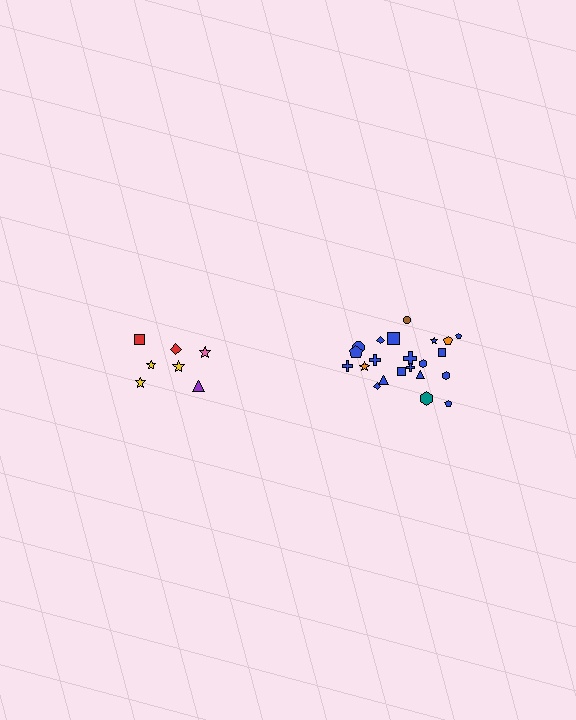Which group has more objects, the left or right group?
The right group.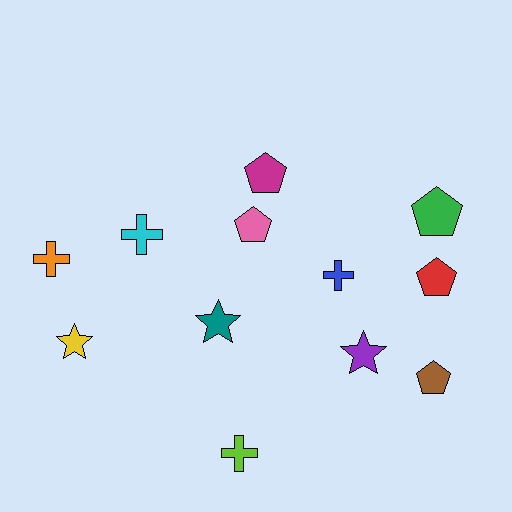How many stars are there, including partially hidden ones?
There are 3 stars.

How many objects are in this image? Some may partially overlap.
There are 12 objects.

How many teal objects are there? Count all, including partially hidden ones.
There is 1 teal object.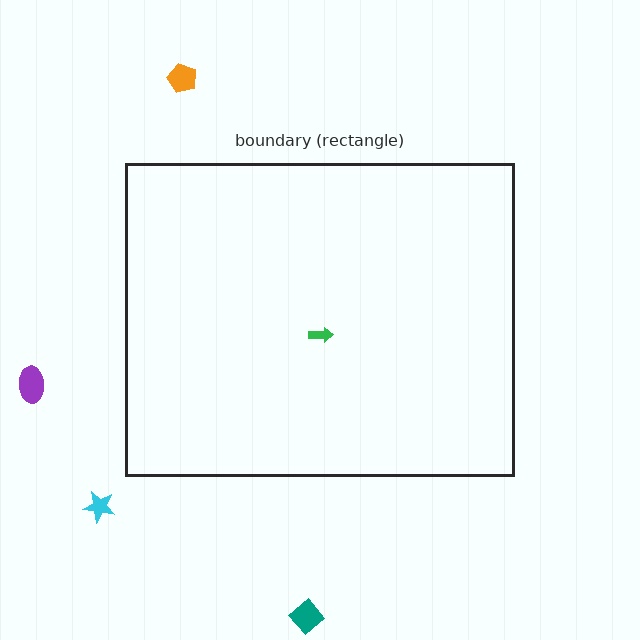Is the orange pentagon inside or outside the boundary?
Outside.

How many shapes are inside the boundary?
1 inside, 4 outside.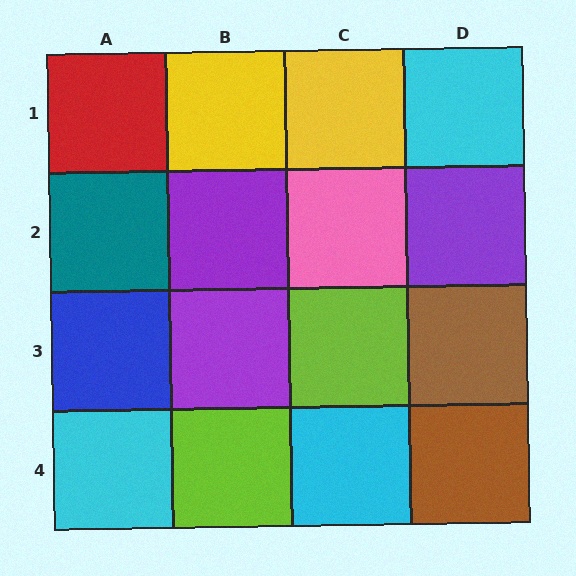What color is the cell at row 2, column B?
Purple.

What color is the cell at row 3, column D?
Brown.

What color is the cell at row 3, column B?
Purple.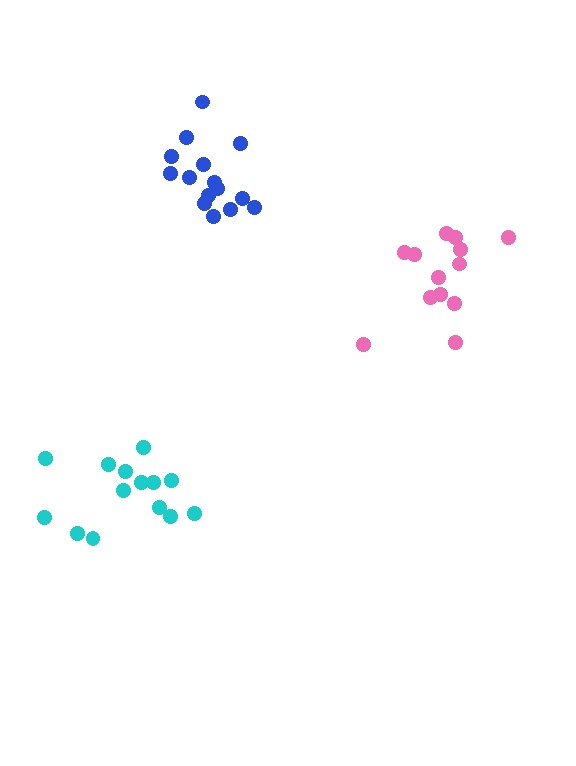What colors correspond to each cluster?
The clusters are colored: cyan, pink, blue.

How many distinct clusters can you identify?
There are 3 distinct clusters.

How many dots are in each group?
Group 1: 14 dots, Group 2: 13 dots, Group 3: 15 dots (42 total).